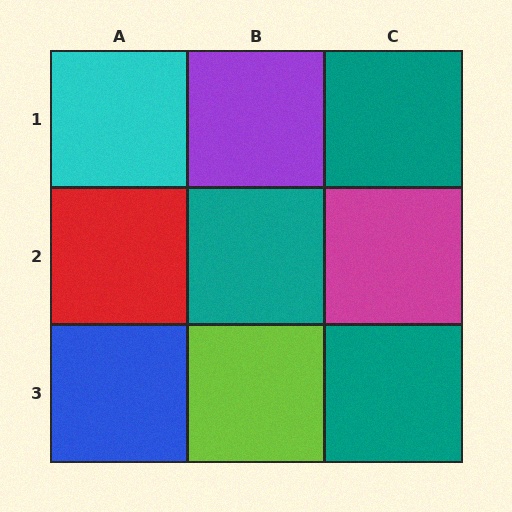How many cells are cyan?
1 cell is cyan.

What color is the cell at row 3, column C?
Teal.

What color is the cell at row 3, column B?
Lime.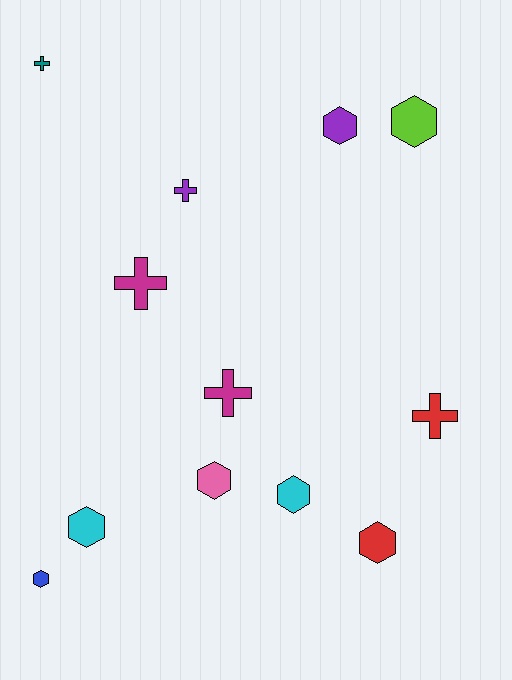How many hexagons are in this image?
There are 7 hexagons.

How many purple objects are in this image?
There are 2 purple objects.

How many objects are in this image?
There are 12 objects.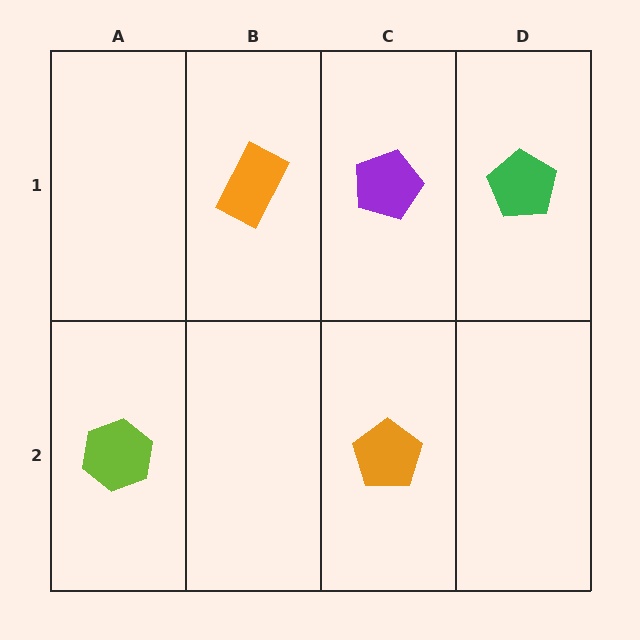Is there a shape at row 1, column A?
No, that cell is empty.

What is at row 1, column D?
A green pentagon.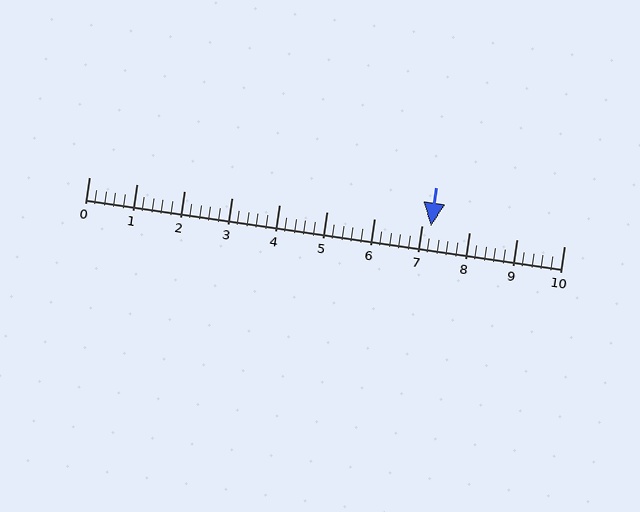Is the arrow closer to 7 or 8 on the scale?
The arrow is closer to 7.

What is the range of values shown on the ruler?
The ruler shows values from 0 to 10.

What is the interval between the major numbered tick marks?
The major tick marks are spaced 1 units apart.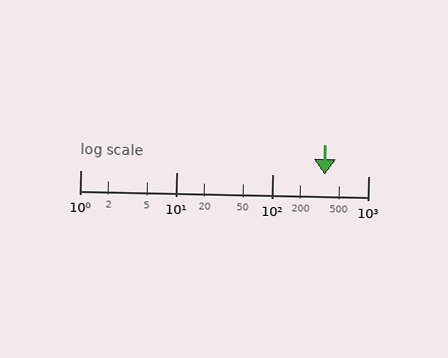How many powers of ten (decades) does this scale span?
The scale spans 3 decades, from 1 to 1000.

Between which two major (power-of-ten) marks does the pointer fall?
The pointer is between 100 and 1000.